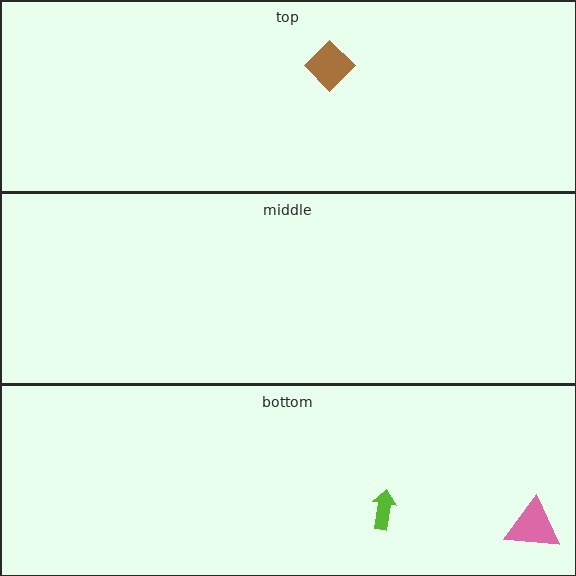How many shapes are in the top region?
1.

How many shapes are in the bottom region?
2.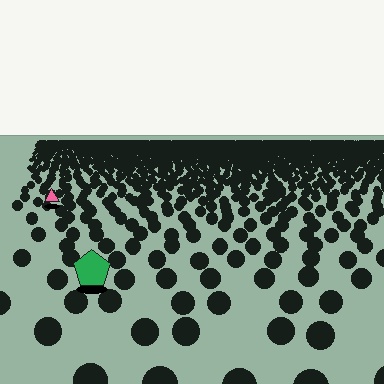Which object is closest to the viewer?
The green pentagon is closest. The texture marks near it are larger and more spread out.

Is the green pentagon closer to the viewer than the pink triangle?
Yes. The green pentagon is closer — you can tell from the texture gradient: the ground texture is coarser near it.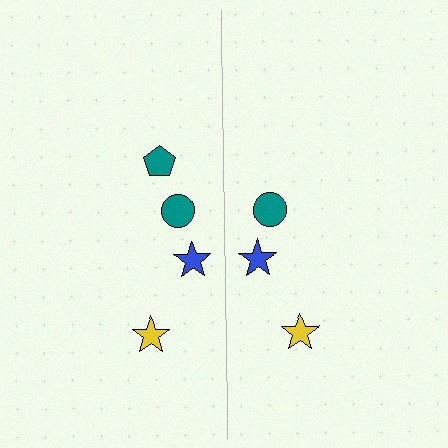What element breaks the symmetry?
A teal pentagon is missing from the right side.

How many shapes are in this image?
There are 7 shapes in this image.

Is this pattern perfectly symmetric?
No, the pattern is not perfectly symmetric. A teal pentagon is missing from the right side.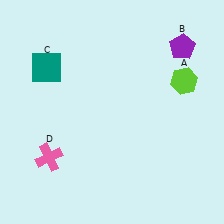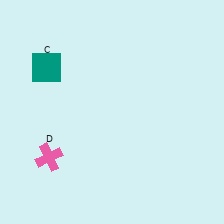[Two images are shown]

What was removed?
The purple pentagon (B), the lime hexagon (A) were removed in Image 2.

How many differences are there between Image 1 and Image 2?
There are 2 differences between the two images.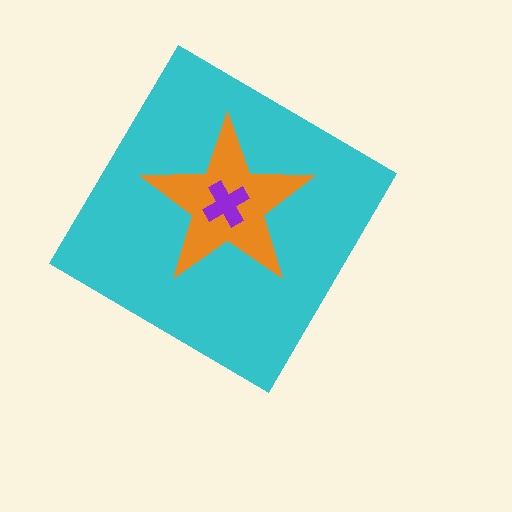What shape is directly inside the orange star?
The purple cross.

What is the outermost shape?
The cyan diamond.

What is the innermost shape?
The purple cross.